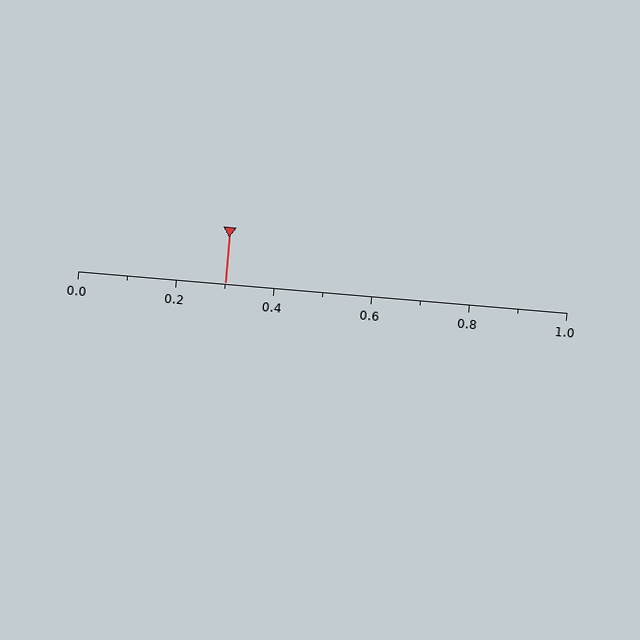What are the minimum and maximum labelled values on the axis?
The axis runs from 0.0 to 1.0.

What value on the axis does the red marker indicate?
The marker indicates approximately 0.3.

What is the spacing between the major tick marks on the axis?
The major ticks are spaced 0.2 apart.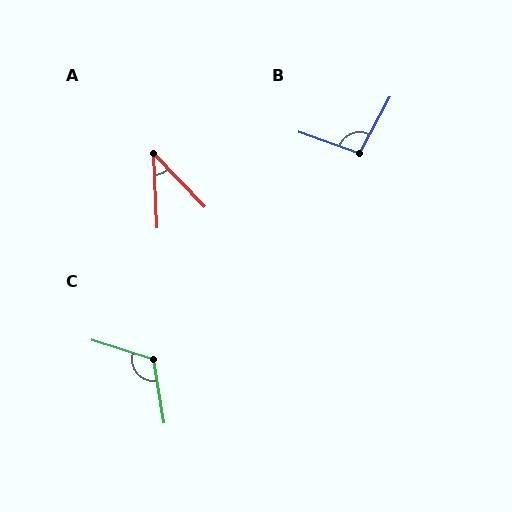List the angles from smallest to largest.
A (41°), B (99°), C (117°).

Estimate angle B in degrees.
Approximately 99 degrees.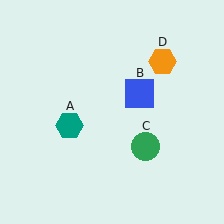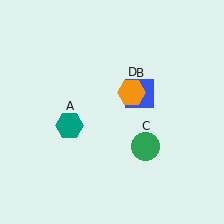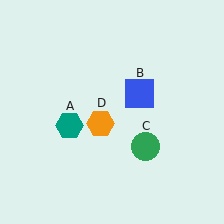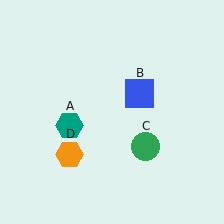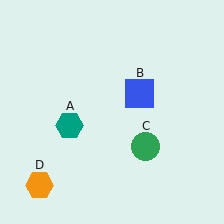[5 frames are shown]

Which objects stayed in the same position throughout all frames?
Teal hexagon (object A) and blue square (object B) and green circle (object C) remained stationary.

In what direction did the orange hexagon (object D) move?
The orange hexagon (object D) moved down and to the left.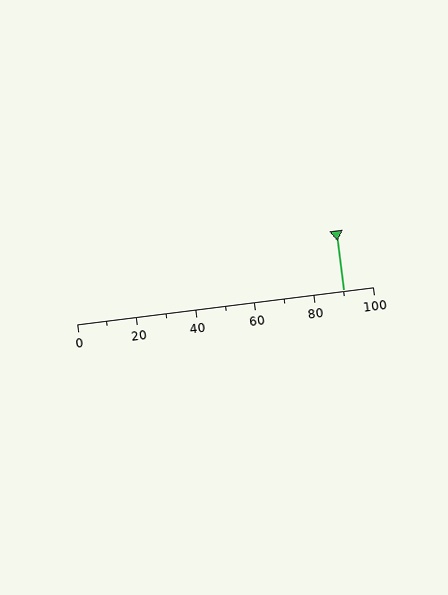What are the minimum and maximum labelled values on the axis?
The axis runs from 0 to 100.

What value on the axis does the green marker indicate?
The marker indicates approximately 90.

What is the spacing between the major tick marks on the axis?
The major ticks are spaced 20 apart.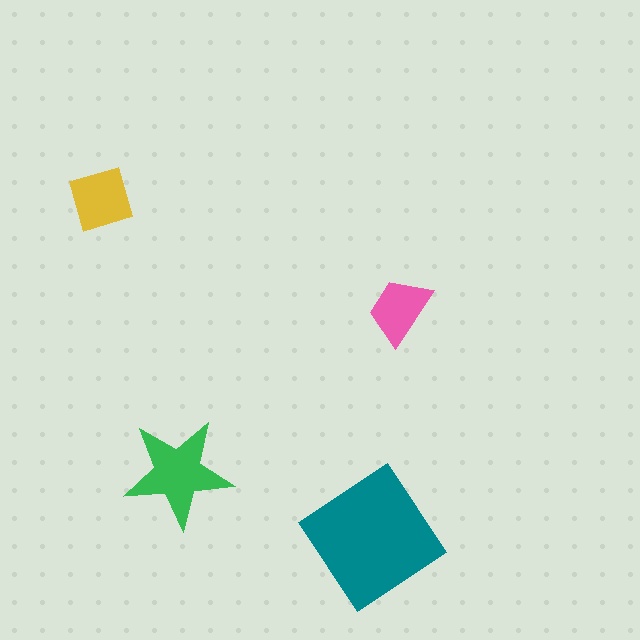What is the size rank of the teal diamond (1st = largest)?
1st.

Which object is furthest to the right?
The pink trapezoid is rightmost.